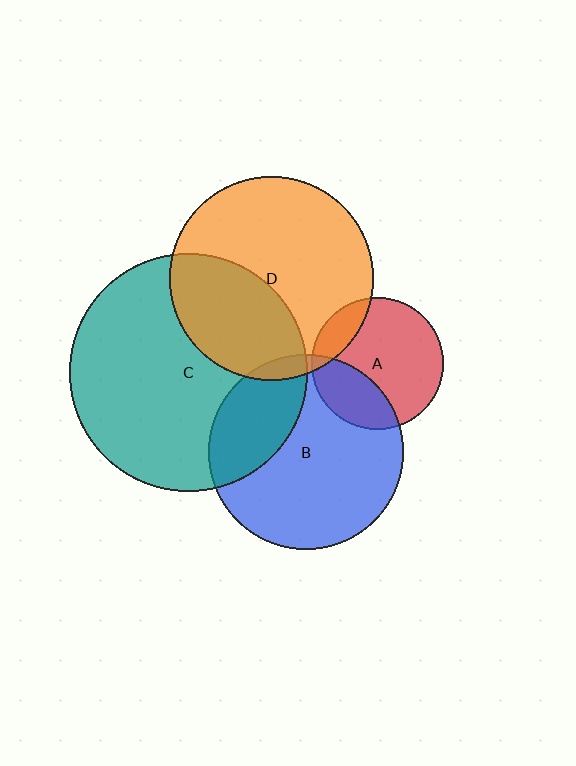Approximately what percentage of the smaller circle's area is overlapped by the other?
Approximately 35%.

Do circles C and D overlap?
Yes.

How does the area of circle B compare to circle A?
Approximately 2.2 times.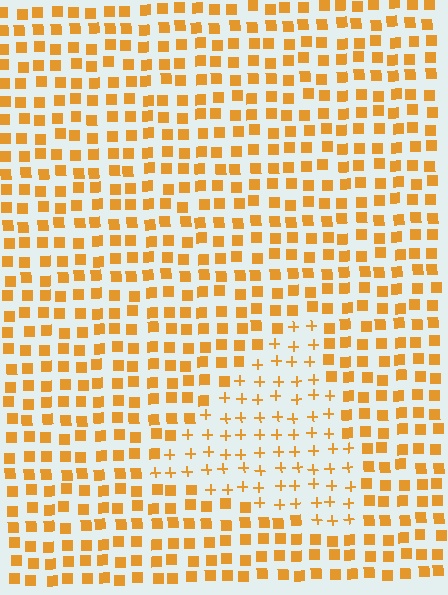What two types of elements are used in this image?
The image uses plus signs inside the triangle region and squares outside it.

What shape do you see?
I see a triangle.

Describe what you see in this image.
The image is filled with small orange elements arranged in a uniform grid. A triangle-shaped region contains plus signs, while the surrounding area contains squares. The boundary is defined purely by the change in element shape.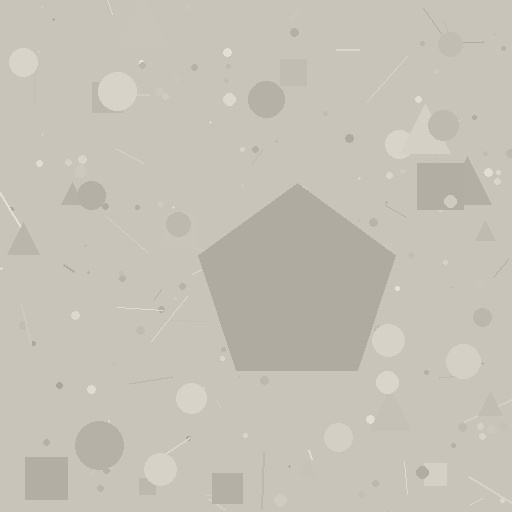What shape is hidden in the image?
A pentagon is hidden in the image.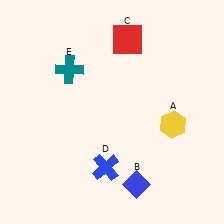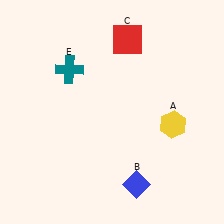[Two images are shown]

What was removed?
The blue cross (D) was removed in Image 2.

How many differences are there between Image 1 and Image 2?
There is 1 difference between the two images.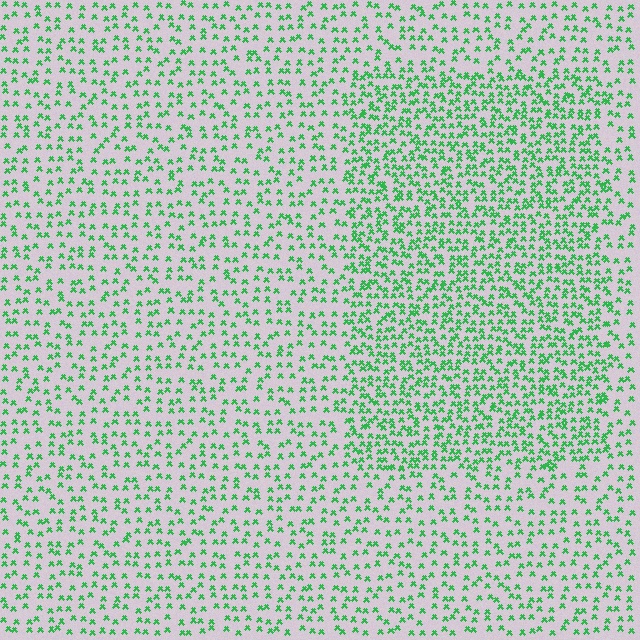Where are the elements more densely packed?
The elements are more densely packed inside the rectangle boundary.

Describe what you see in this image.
The image contains small green elements arranged at two different densities. A rectangle-shaped region is visible where the elements are more densely packed than the surrounding area.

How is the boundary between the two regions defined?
The boundary is defined by a change in element density (approximately 1.8x ratio). All elements are the same color, size, and shape.